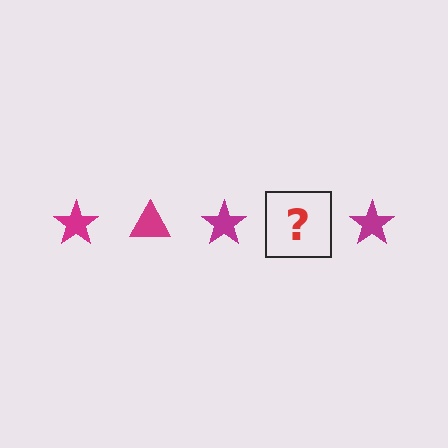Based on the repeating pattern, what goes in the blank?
The blank should be a magenta triangle.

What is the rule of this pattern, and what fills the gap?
The rule is that the pattern cycles through star, triangle shapes in magenta. The gap should be filled with a magenta triangle.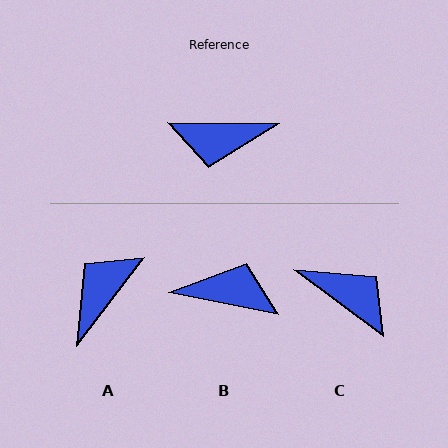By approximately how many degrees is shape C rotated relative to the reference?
Approximately 144 degrees counter-clockwise.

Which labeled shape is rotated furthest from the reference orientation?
B, about 169 degrees away.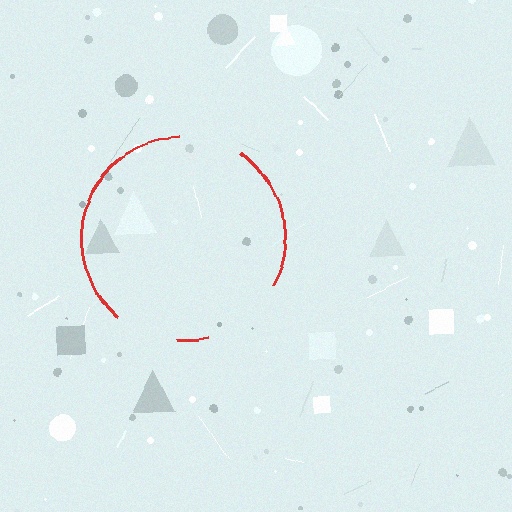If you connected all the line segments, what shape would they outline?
They would outline a circle.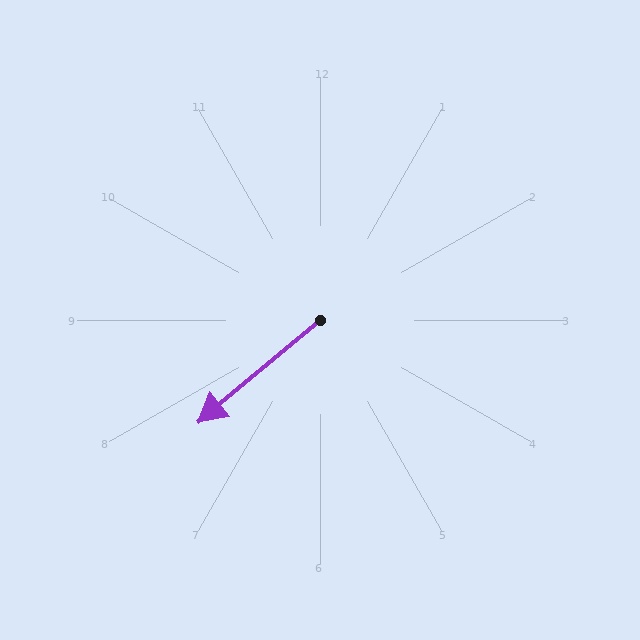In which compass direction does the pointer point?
Southwest.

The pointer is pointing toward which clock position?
Roughly 8 o'clock.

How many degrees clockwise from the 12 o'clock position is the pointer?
Approximately 230 degrees.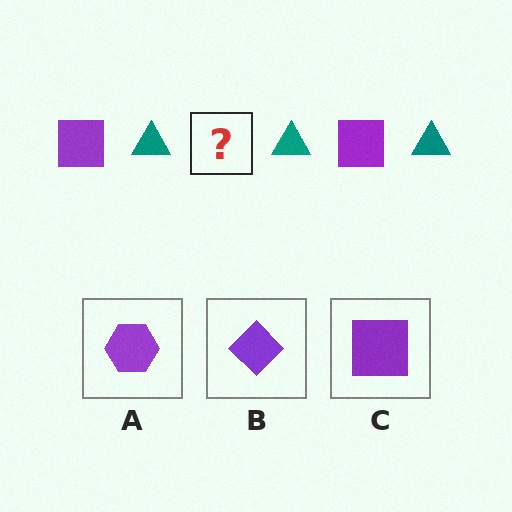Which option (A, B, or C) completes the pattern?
C.